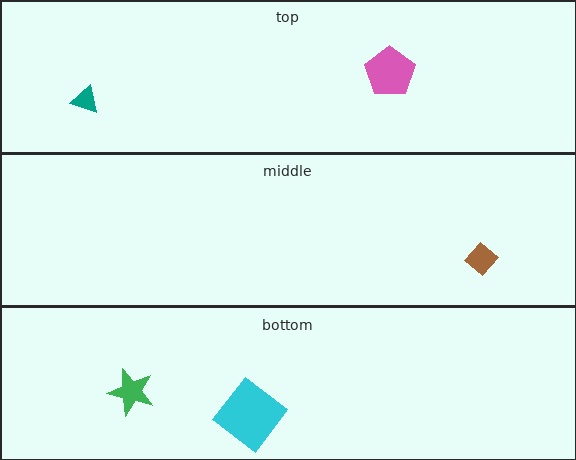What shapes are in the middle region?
The brown diamond.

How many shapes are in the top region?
2.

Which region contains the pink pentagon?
The top region.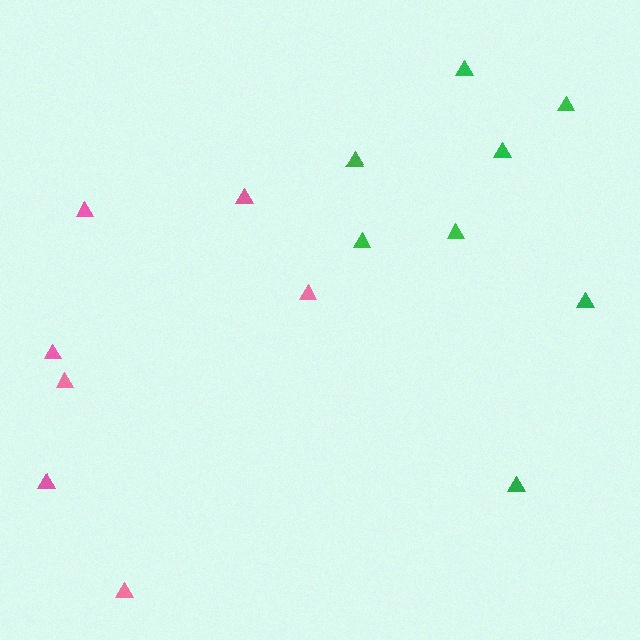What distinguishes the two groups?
There are 2 groups: one group of green triangles (8) and one group of pink triangles (7).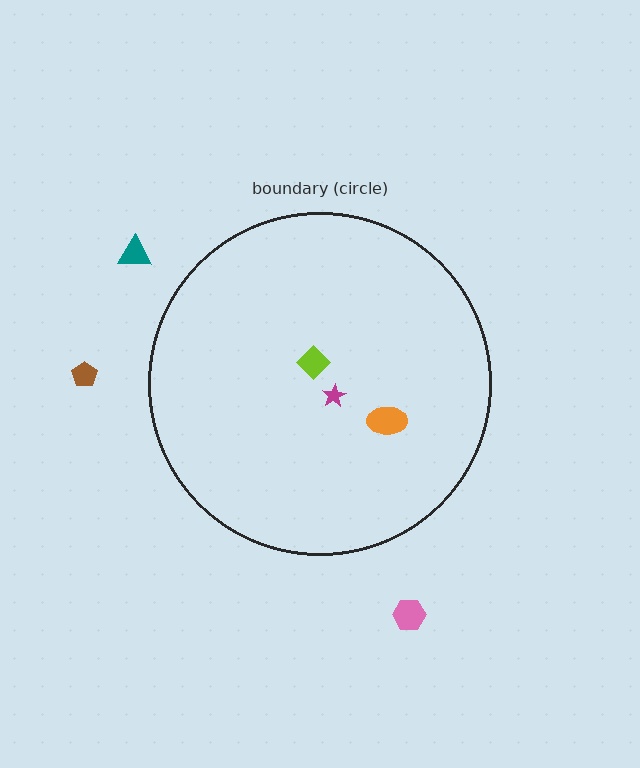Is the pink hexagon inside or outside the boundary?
Outside.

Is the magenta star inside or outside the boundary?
Inside.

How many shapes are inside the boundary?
3 inside, 3 outside.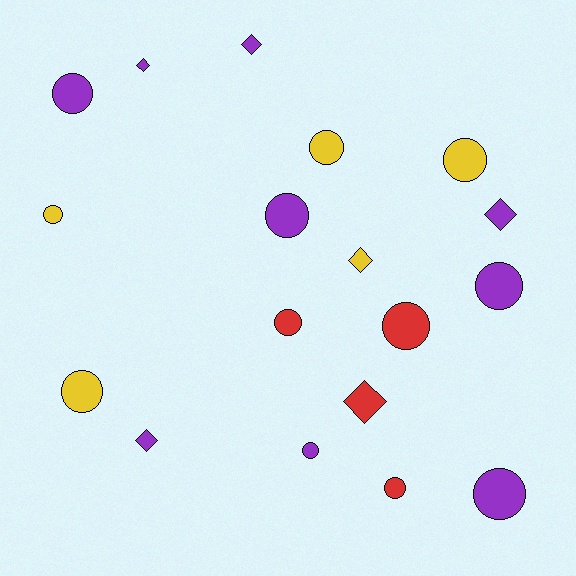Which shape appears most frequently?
Circle, with 12 objects.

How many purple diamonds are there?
There are 4 purple diamonds.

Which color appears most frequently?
Purple, with 9 objects.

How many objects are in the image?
There are 18 objects.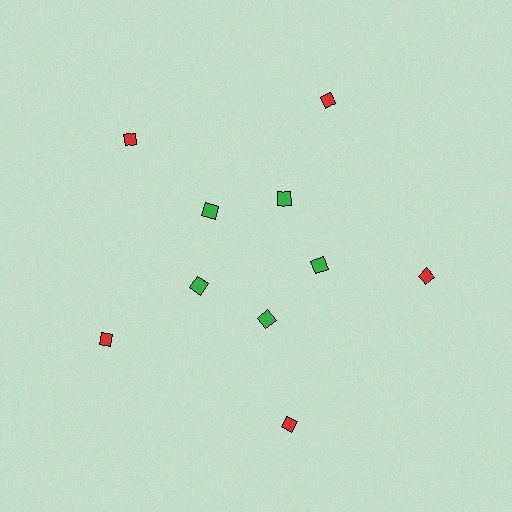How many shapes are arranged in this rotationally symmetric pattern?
There are 10 shapes, arranged in 5 groups of 2.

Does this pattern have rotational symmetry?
Yes, this pattern has 5-fold rotational symmetry. It looks the same after rotating 72 degrees around the center.